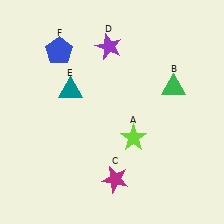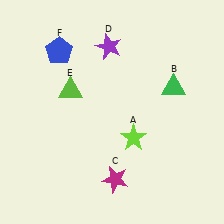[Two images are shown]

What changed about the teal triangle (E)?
In Image 1, E is teal. In Image 2, it changed to lime.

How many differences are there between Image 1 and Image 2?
There is 1 difference between the two images.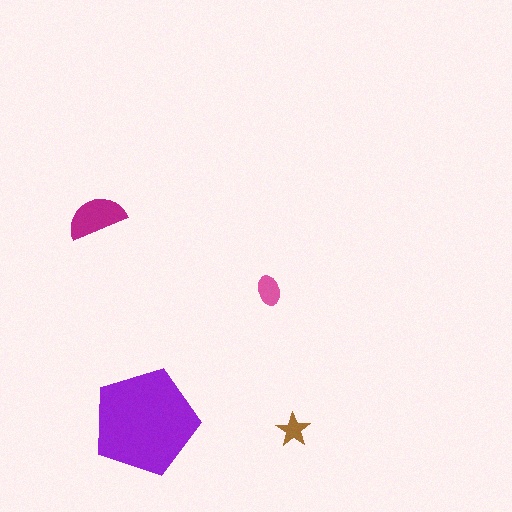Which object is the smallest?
The brown star.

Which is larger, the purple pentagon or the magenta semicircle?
The purple pentagon.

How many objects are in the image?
There are 4 objects in the image.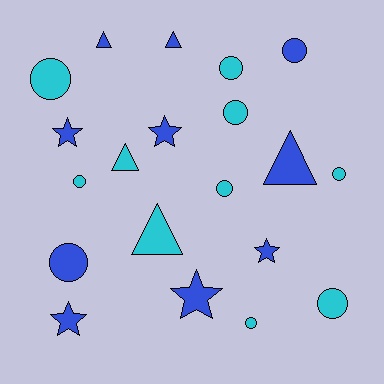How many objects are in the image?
There are 20 objects.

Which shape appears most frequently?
Circle, with 10 objects.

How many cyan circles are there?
There are 8 cyan circles.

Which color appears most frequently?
Cyan, with 10 objects.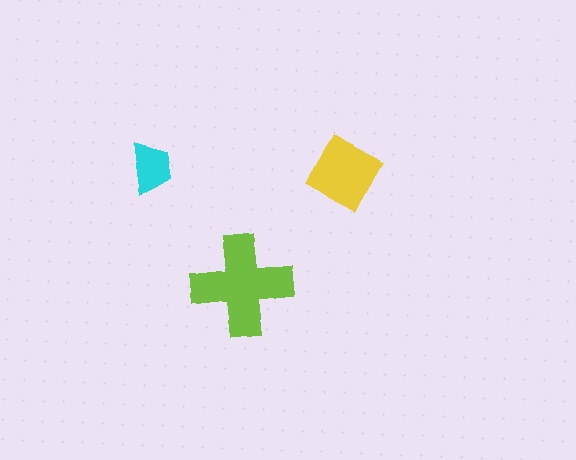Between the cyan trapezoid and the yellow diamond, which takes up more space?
The yellow diamond.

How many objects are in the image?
There are 3 objects in the image.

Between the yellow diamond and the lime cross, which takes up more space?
The lime cross.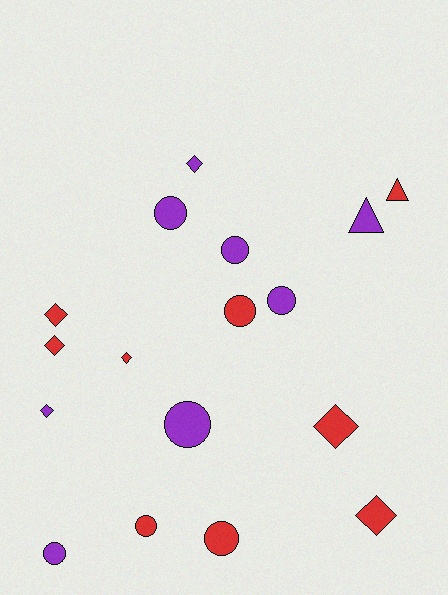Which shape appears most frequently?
Circle, with 8 objects.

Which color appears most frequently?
Red, with 9 objects.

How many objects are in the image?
There are 17 objects.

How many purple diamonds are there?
There are 2 purple diamonds.